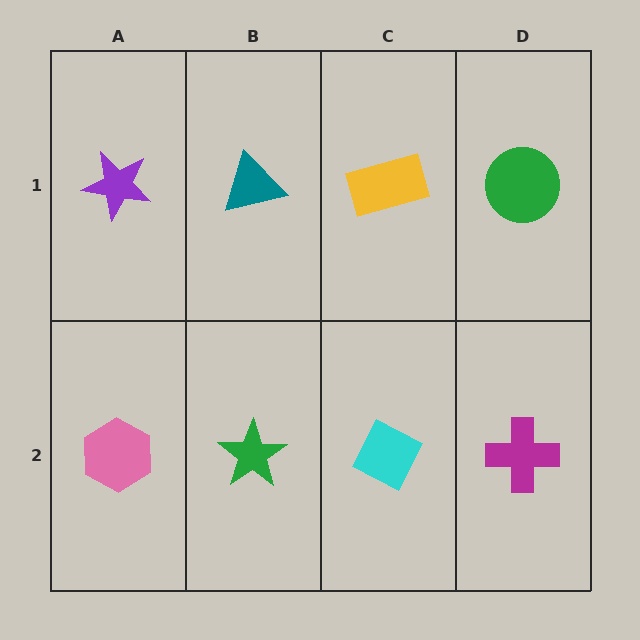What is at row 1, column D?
A green circle.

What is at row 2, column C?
A cyan diamond.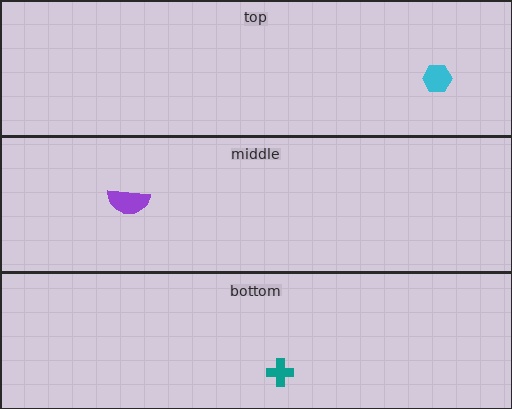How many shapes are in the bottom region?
1.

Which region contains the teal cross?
The bottom region.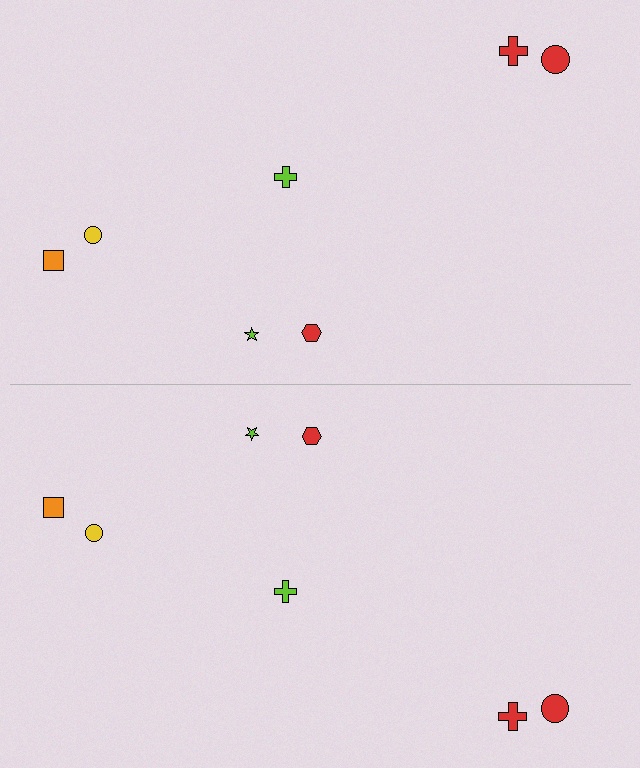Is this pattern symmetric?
Yes, this pattern has bilateral (reflection) symmetry.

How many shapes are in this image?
There are 14 shapes in this image.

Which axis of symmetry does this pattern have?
The pattern has a horizontal axis of symmetry running through the center of the image.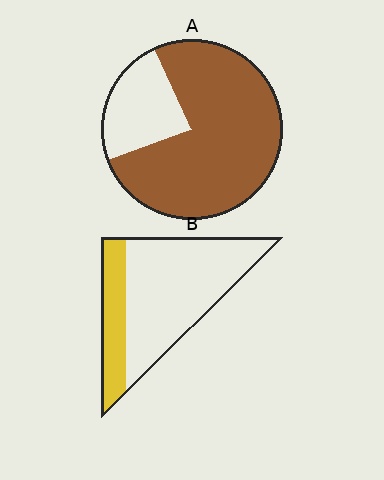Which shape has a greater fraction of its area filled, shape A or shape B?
Shape A.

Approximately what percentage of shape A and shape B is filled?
A is approximately 75% and B is approximately 25%.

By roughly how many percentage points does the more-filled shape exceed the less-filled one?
By roughly 50 percentage points (A over B).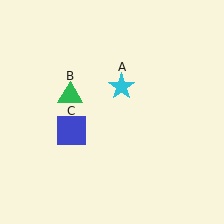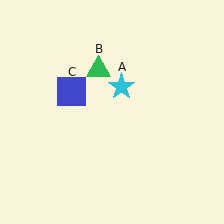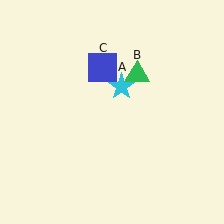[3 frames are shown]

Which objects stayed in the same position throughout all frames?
Cyan star (object A) remained stationary.